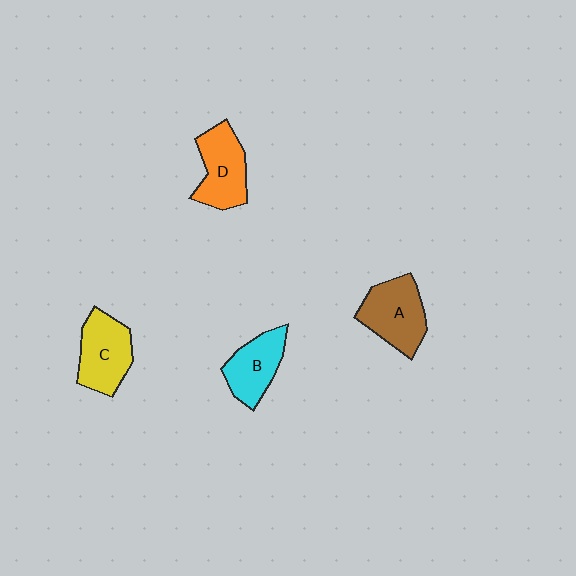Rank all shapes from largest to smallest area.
From largest to smallest: A (brown), C (yellow), D (orange), B (cyan).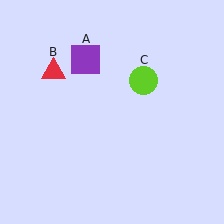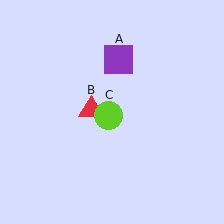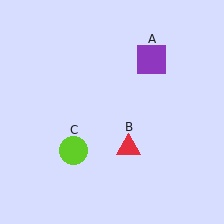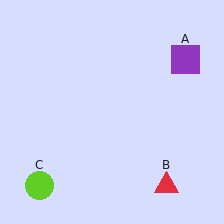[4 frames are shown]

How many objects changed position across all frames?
3 objects changed position: purple square (object A), red triangle (object B), lime circle (object C).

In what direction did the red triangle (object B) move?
The red triangle (object B) moved down and to the right.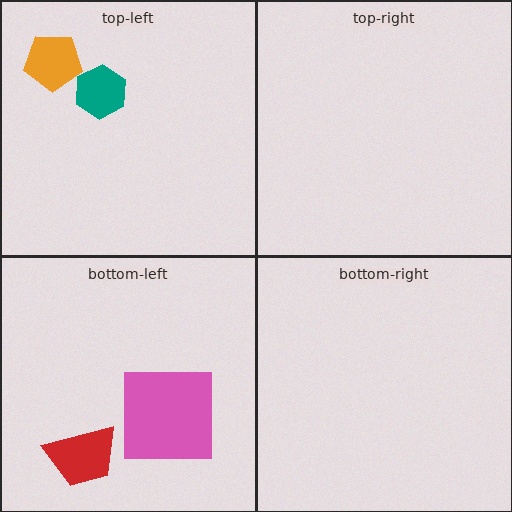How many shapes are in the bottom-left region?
2.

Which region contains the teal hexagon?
The top-left region.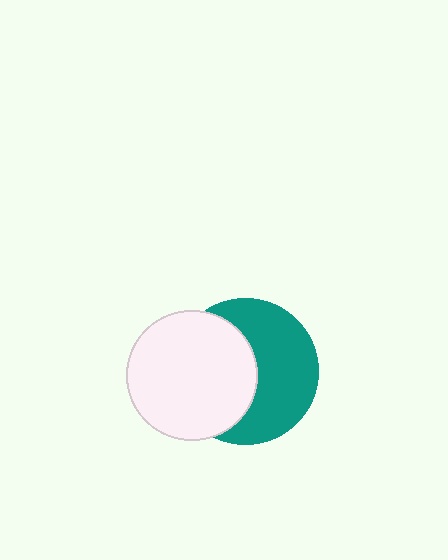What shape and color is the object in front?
The object in front is a white circle.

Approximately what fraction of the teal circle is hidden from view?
Roughly 47% of the teal circle is hidden behind the white circle.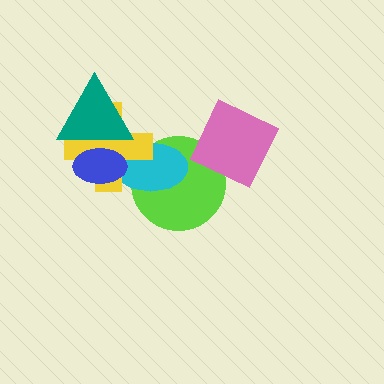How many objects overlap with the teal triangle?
2 objects overlap with the teal triangle.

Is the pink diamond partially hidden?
No, no other shape covers it.